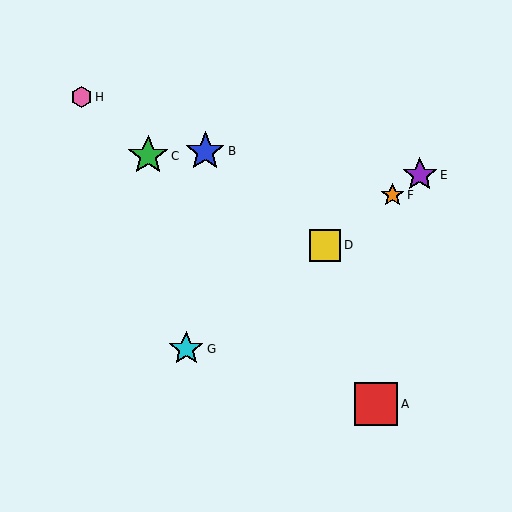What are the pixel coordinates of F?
Object F is at (393, 195).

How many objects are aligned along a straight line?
4 objects (D, E, F, G) are aligned along a straight line.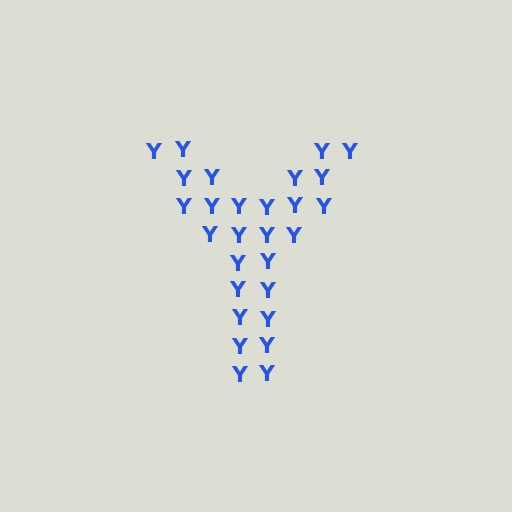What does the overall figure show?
The overall figure shows the letter Y.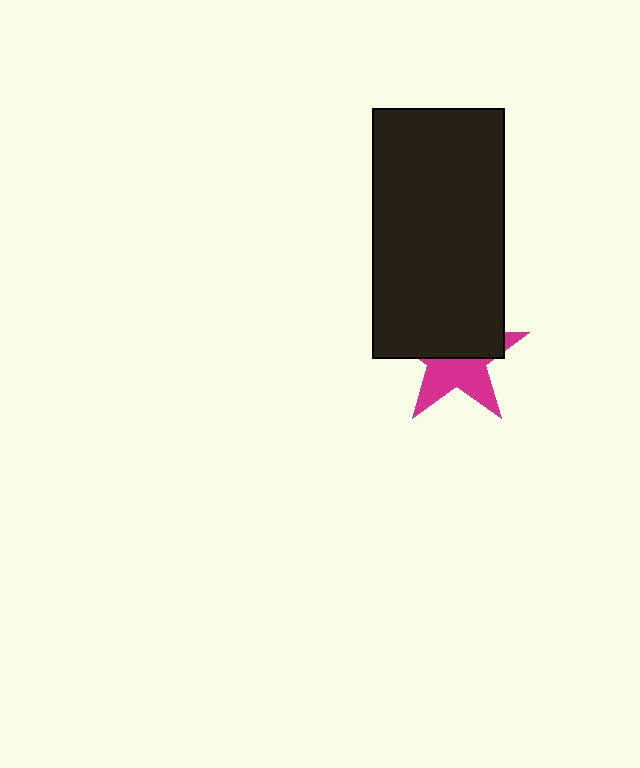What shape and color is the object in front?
The object in front is a black rectangle.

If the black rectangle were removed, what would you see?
You would see the complete magenta star.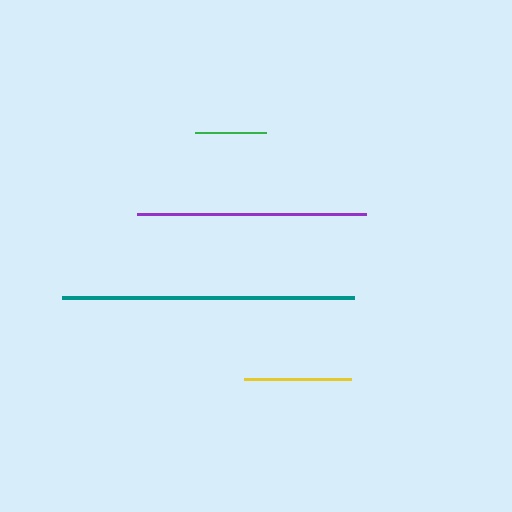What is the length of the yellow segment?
The yellow segment is approximately 107 pixels long.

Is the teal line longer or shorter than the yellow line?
The teal line is longer than the yellow line.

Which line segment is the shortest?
The green line is the shortest at approximately 70 pixels.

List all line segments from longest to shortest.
From longest to shortest: teal, purple, yellow, green.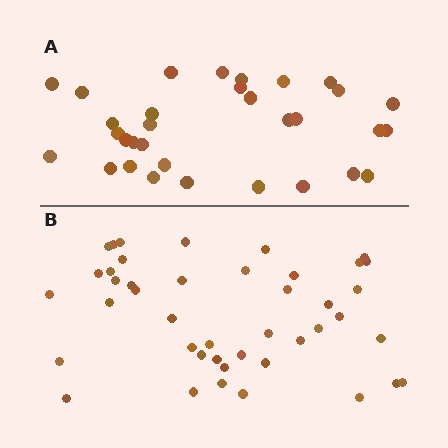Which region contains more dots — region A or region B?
Region B (the bottom region) has more dots.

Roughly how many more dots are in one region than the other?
Region B has roughly 12 or so more dots than region A.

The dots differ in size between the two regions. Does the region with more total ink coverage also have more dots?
No. Region A has more total ink coverage because its dots are larger, but region B actually contains more individual dots. Total area can be misleading — the number of items is what matters here.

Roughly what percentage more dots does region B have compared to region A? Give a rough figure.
About 35% more.